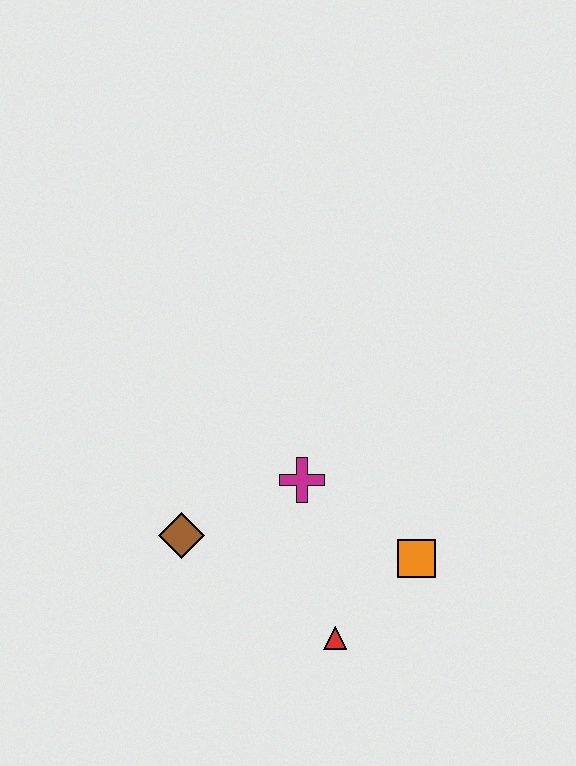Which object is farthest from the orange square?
The brown diamond is farthest from the orange square.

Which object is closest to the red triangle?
The orange square is closest to the red triangle.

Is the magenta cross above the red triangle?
Yes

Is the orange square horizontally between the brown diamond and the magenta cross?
No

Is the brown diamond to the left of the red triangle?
Yes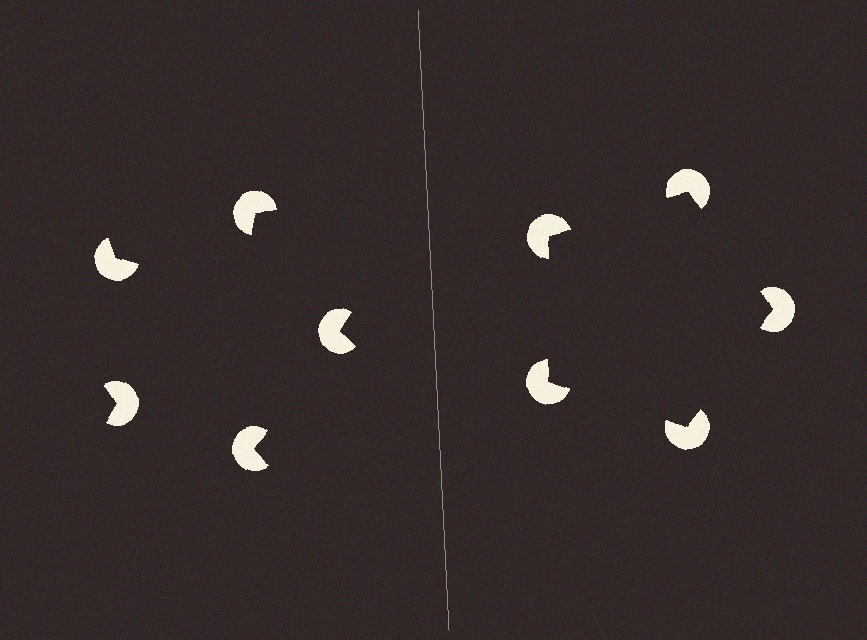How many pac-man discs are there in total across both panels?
10 — 5 on each side.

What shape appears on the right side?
An illusory pentagon.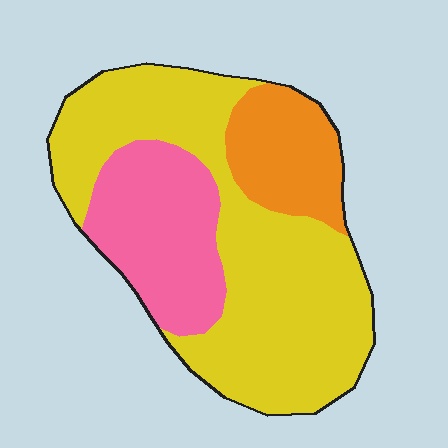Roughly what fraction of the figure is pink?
Pink covers 25% of the figure.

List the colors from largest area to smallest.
From largest to smallest: yellow, pink, orange.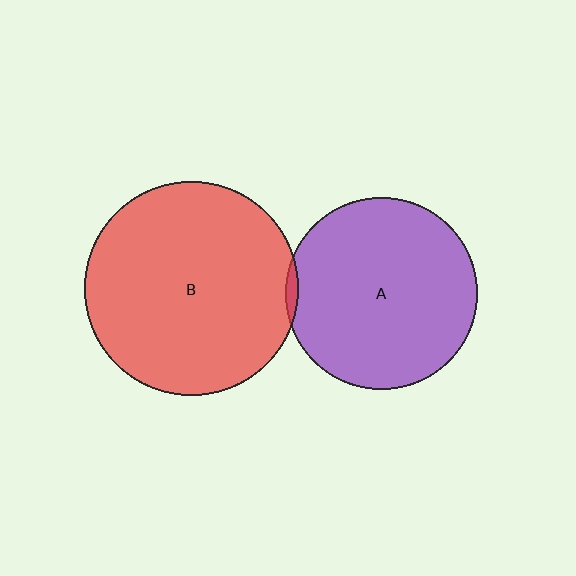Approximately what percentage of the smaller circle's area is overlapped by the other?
Approximately 5%.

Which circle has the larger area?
Circle B (red).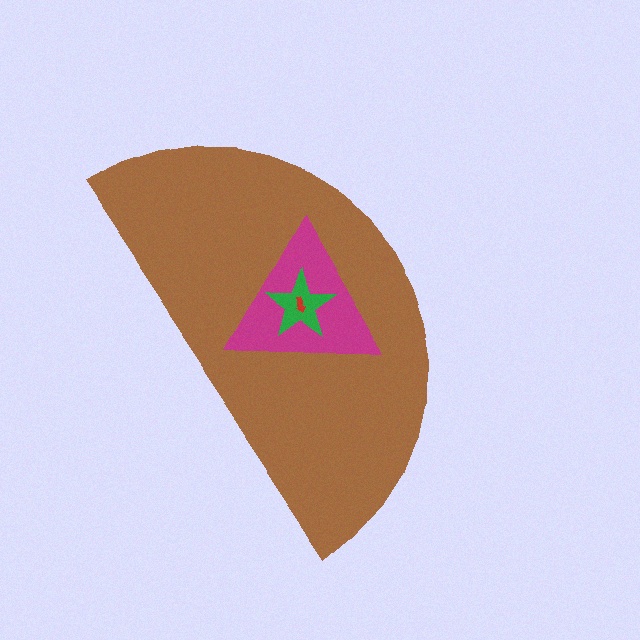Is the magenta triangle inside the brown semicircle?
Yes.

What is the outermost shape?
The brown semicircle.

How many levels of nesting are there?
4.